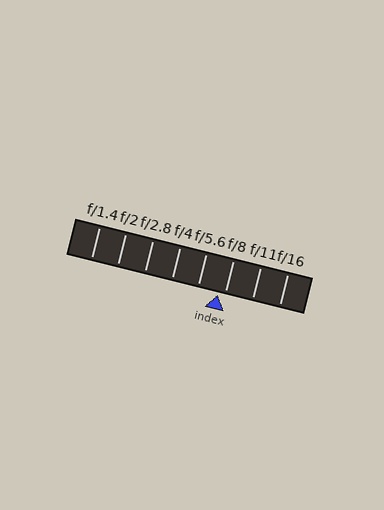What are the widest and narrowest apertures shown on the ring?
The widest aperture shown is f/1.4 and the narrowest is f/16.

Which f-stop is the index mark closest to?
The index mark is closest to f/8.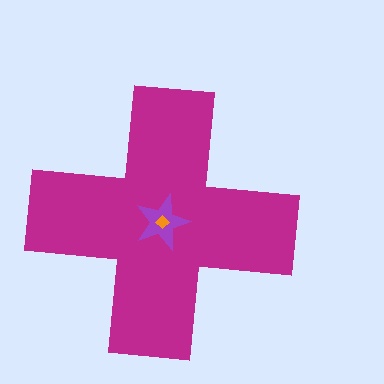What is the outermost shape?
The magenta cross.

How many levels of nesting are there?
3.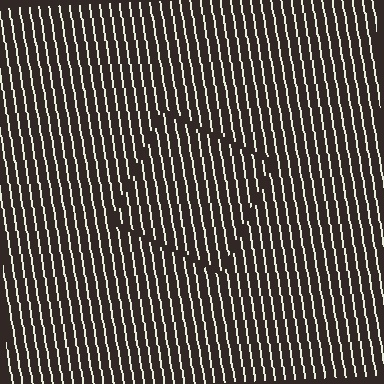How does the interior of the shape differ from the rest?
The interior of the shape contains the same grating, shifted by half a period — the contour is defined by the phase discontinuity where line-ends from the inner and outer gratings abut.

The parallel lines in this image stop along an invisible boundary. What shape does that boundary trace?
An illusory square. The interior of the shape contains the same grating, shifted by half a period — the contour is defined by the phase discontinuity where line-ends from the inner and outer gratings abut.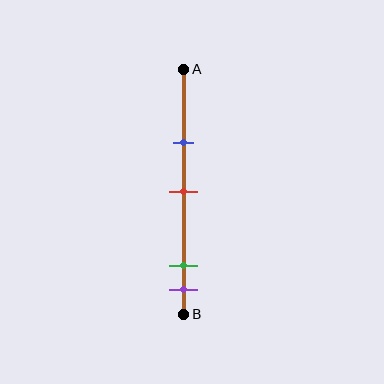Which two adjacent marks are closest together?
The green and purple marks are the closest adjacent pair.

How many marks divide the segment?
There are 4 marks dividing the segment.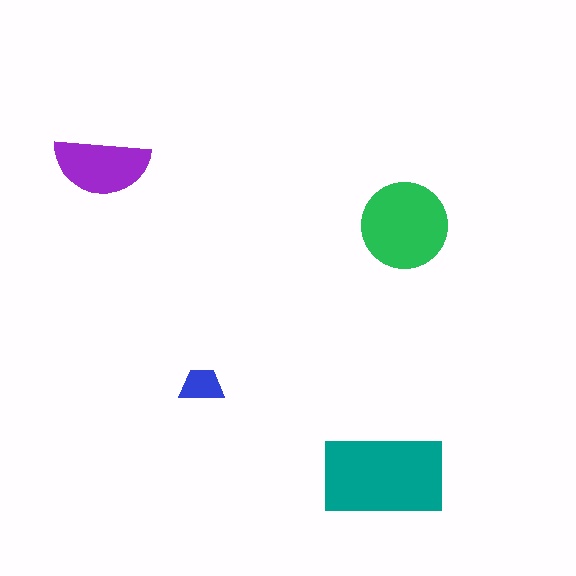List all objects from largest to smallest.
The teal rectangle, the green circle, the purple semicircle, the blue trapezoid.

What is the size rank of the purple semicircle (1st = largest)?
3rd.